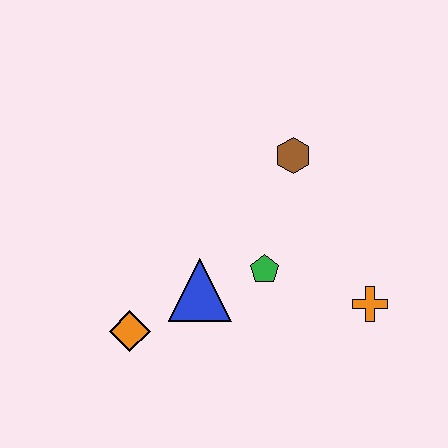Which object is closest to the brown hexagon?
The green pentagon is closest to the brown hexagon.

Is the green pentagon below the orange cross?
No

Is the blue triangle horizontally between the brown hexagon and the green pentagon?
No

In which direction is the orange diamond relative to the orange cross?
The orange diamond is to the left of the orange cross.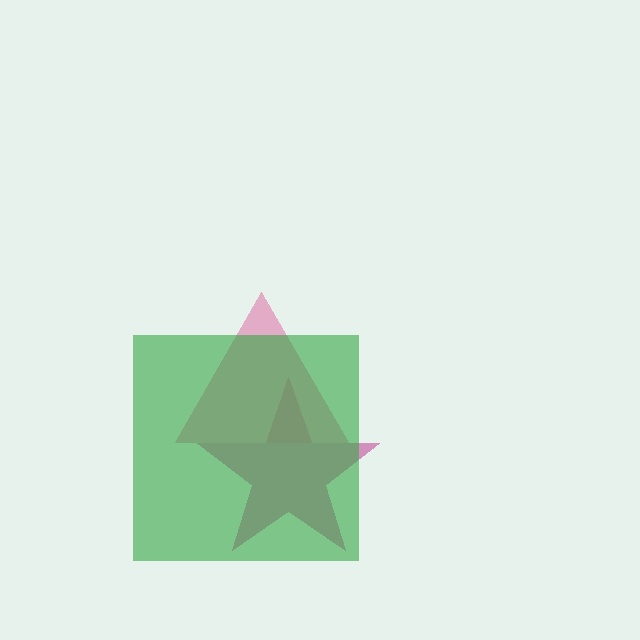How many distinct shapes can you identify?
There are 3 distinct shapes: a magenta star, a pink triangle, a green square.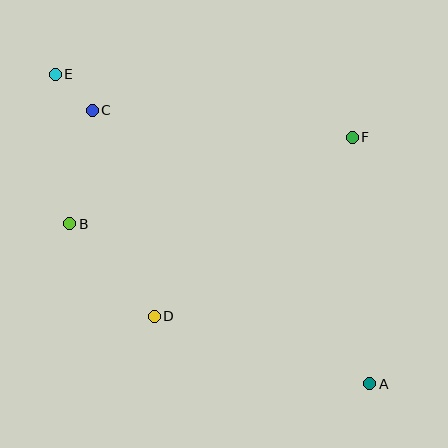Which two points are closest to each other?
Points C and E are closest to each other.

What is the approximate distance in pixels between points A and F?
The distance between A and F is approximately 247 pixels.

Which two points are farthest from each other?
Points A and E are farthest from each other.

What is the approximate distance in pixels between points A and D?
The distance between A and D is approximately 226 pixels.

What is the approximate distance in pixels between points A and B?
The distance between A and B is approximately 340 pixels.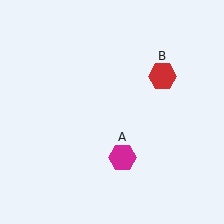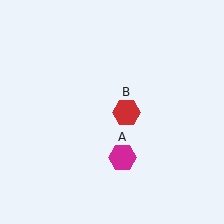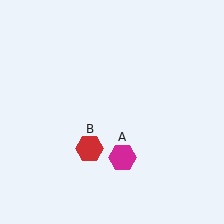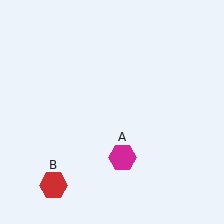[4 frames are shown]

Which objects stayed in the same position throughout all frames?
Magenta hexagon (object A) remained stationary.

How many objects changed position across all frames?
1 object changed position: red hexagon (object B).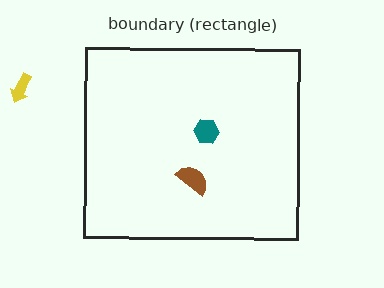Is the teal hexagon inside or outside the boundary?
Inside.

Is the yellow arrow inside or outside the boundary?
Outside.